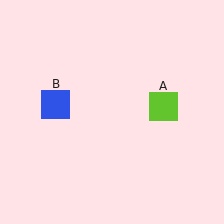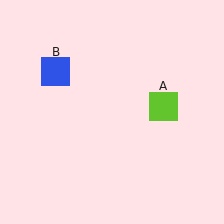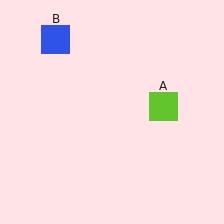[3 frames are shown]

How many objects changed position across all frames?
1 object changed position: blue square (object B).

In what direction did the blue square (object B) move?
The blue square (object B) moved up.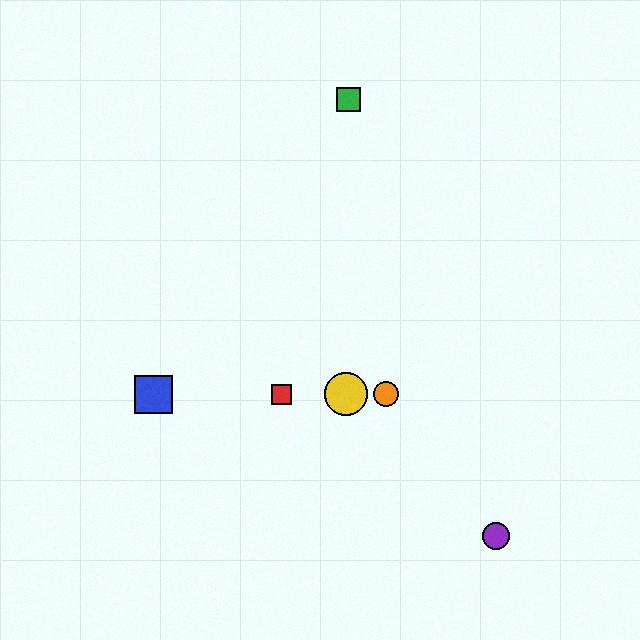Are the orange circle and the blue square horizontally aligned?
Yes, both are at y≈394.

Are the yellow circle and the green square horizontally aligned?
No, the yellow circle is at y≈394 and the green square is at y≈99.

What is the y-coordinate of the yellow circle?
The yellow circle is at y≈394.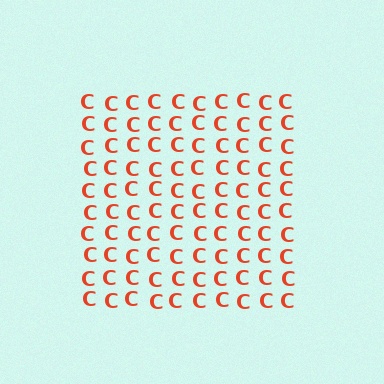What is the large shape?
The large shape is a square.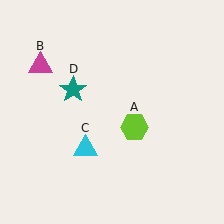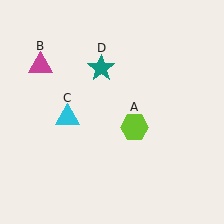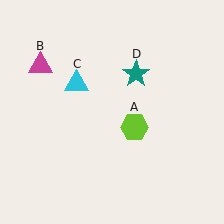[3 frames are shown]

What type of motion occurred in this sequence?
The cyan triangle (object C), teal star (object D) rotated clockwise around the center of the scene.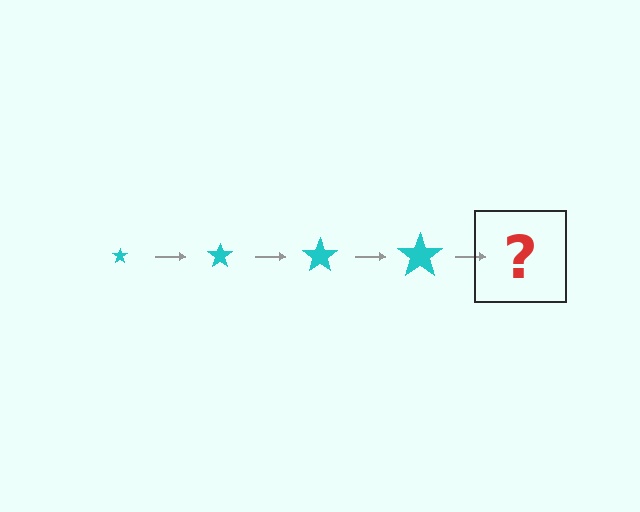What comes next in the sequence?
The next element should be a cyan star, larger than the previous one.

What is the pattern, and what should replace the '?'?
The pattern is that the star gets progressively larger each step. The '?' should be a cyan star, larger than the previous one.